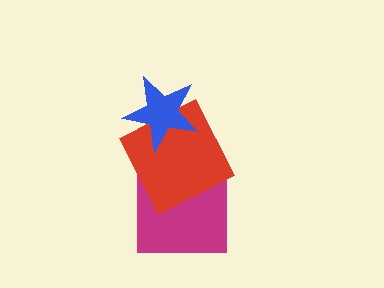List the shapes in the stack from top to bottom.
From top to bottom: the blue star, the red square, the magenta square.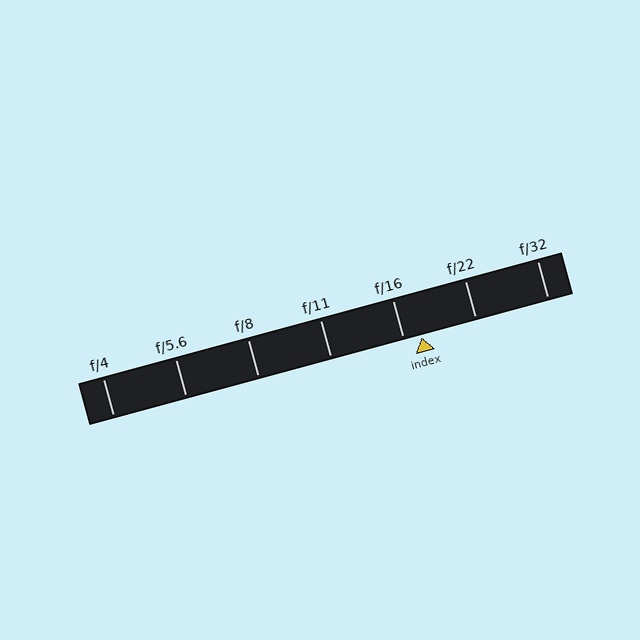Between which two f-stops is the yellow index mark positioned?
The index mark is between f/16 and f/22.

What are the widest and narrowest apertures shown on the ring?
The widest aperture shown is f/4 and the narrowest is f/32.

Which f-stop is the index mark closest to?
The index mark is closest to f/16.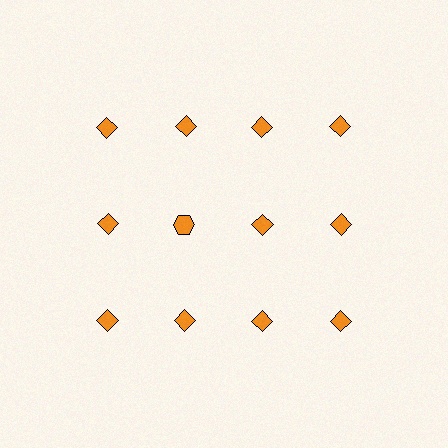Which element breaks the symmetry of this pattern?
The orange hexagon in the second row, second from left column breaks the symmetry. All other shapes are orange diamonds.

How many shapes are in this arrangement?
There are 12 shapes arranged in a grid pattern.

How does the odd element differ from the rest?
It has a different shape: hexagon instead of diamond.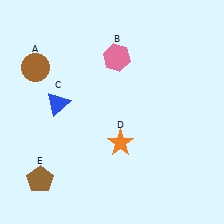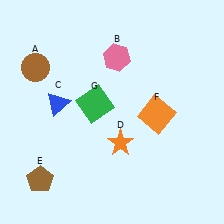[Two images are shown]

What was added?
An orange square (F), a green square (G) were added in Image 2.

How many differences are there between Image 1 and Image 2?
There are 2 differences between the two images.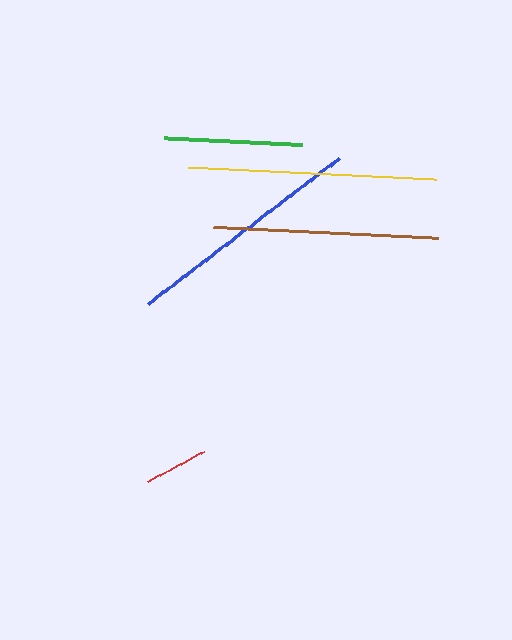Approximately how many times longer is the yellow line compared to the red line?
The yellow line is approximately 3.9 times the length of the red line.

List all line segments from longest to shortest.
From longest to shortest: yellow, blue, brown, green, red.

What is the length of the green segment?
The green segment is approximately 138 pixels long.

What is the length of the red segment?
The red segment is approximately 64 pixels long.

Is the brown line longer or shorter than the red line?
The brown line is longer than the red line.